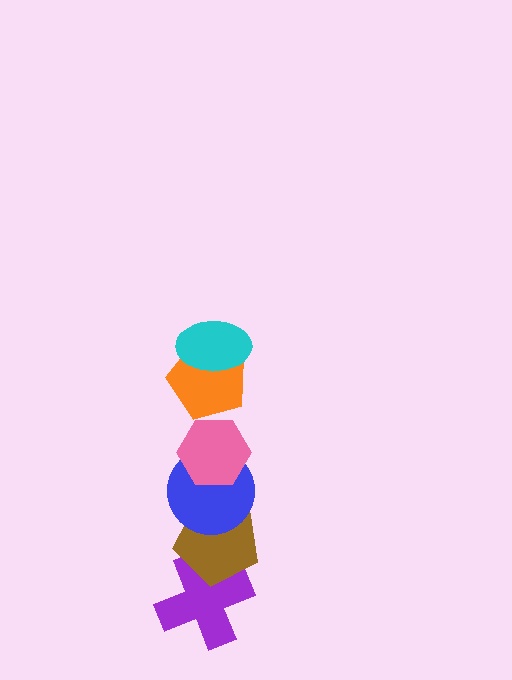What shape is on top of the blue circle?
The pink hexagon is on top of the blue circle.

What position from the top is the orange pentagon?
The orange pentagon is 2nd from the top.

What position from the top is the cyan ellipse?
The cyan ellipse is 1st from the top.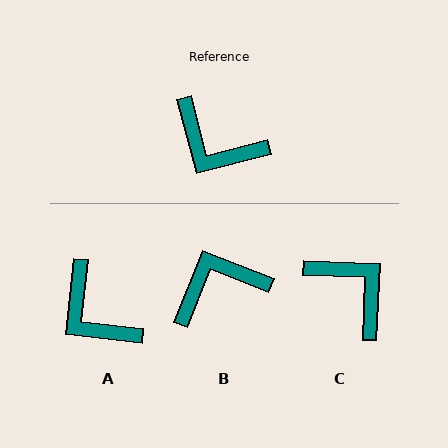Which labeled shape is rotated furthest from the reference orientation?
C, about 163 degrees away.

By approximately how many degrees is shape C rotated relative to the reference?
Approximately 163 degrees counter-clockwise.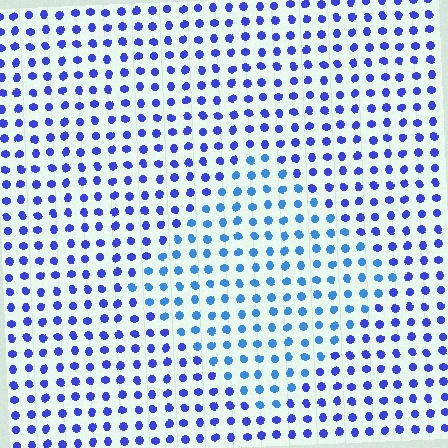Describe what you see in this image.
The image is filled with small blue elements in a uniform arrangement. A diamond-shaped region is visible where the elements are tinted to a slightly different hue, forming a subtle color boundary.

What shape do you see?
I see a diamond.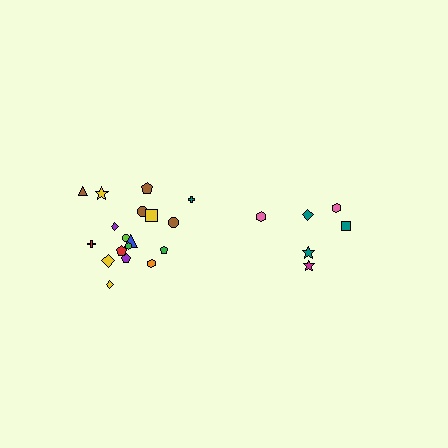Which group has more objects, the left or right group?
The left group.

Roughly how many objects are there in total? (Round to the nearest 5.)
Roughly 25 objects in total.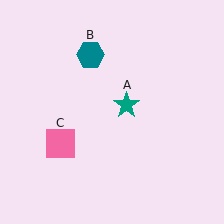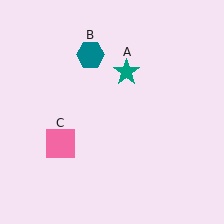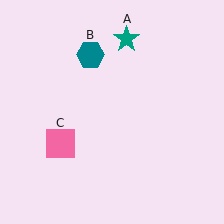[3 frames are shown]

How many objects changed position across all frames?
1 object changed position: teal star (object A).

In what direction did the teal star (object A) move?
The teal star (object A) moved up.